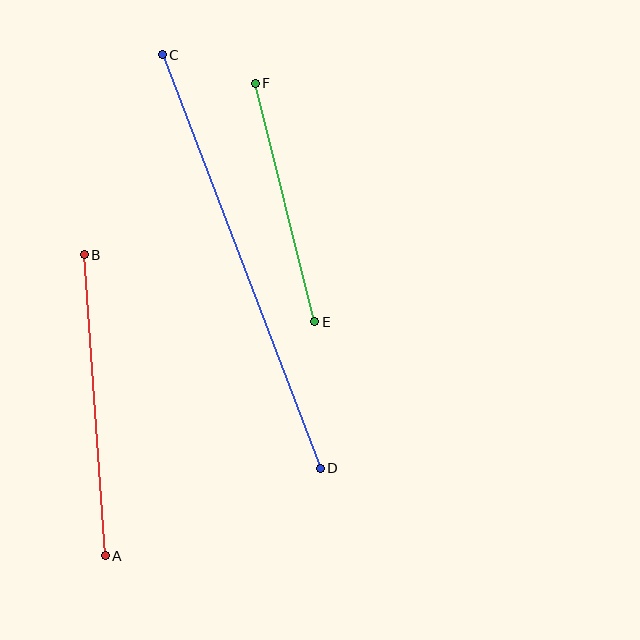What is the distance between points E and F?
The distance is approximately 246 pixels.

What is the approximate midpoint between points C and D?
The midpoint is at approximately (241, 262) pixels.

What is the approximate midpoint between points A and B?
The midpoint is at approximately (95, 405) pixels.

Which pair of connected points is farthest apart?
Points C and D are farthest apart.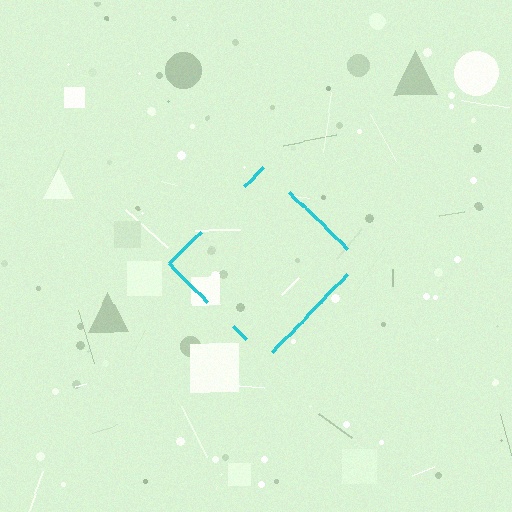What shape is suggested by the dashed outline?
The dashed outline suggests a diamond.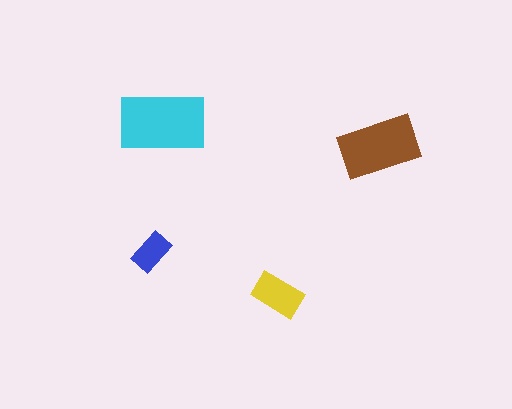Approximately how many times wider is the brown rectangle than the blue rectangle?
About 2 times wider.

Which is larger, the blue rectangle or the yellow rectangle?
The yellow one.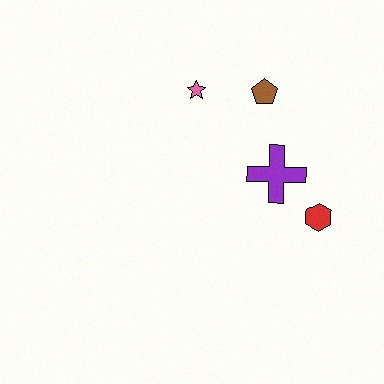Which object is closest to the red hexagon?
The purple cross is closest to the red hexagon.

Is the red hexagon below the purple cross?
Yes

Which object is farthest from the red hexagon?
The pink star is farthest from the red hexagon.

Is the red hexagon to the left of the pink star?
No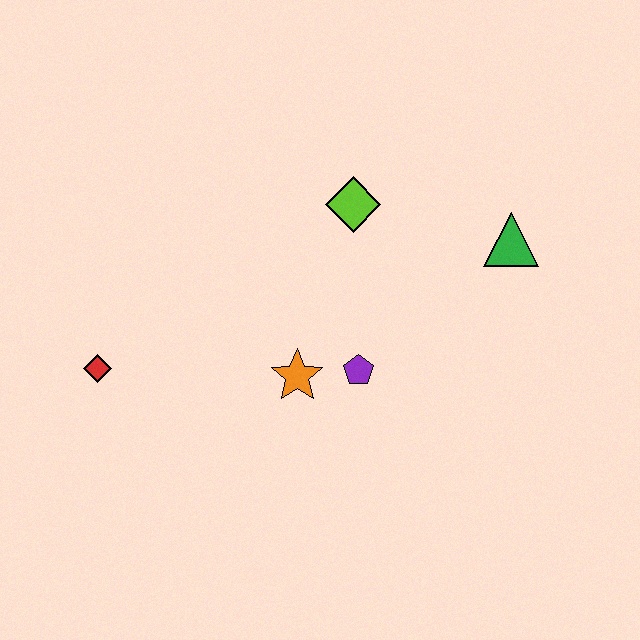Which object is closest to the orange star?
The purple pentagon is closest to the orange star.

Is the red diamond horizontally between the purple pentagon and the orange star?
No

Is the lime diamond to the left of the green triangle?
Yes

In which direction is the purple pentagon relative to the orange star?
The purple pentagon is to the right of the orange star.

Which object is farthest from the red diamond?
The green triangle is farthest from the red diamond.